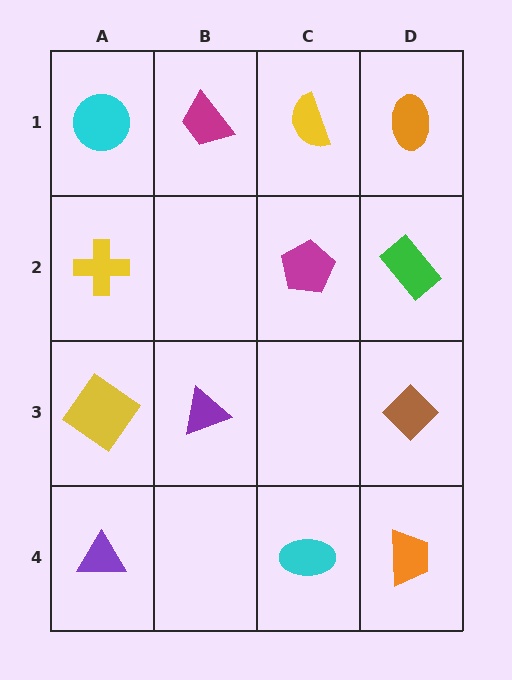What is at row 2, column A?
A yellow cross.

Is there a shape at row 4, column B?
No, that cell is empty.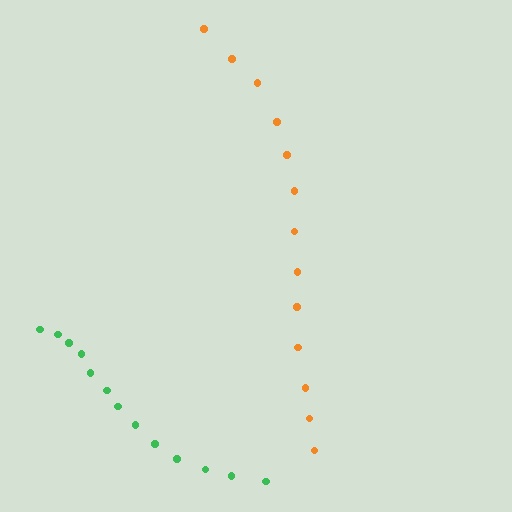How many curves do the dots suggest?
There are 2 distinct paths.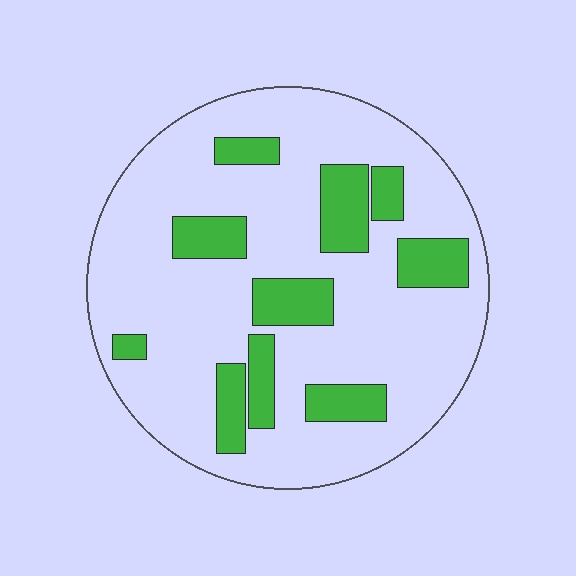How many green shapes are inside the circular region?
10.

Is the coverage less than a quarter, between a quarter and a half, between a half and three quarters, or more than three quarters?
Less than a quarter.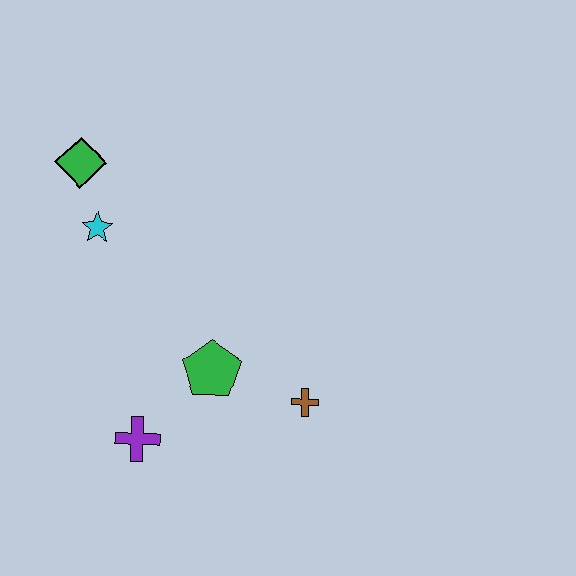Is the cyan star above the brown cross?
Yes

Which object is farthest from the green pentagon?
The green diamond is farthest from the green pentagon.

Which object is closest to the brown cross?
The green pentagon is closest to the brown cross.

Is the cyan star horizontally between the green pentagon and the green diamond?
Yes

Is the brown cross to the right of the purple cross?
Yes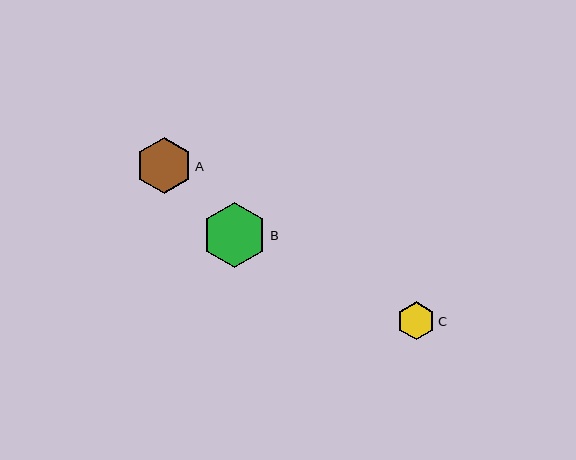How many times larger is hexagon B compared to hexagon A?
Hexagon B is approximately 1.1 times the size of hexagon A.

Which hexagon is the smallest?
Hexagon C is the smallest with a size of approximately 38 pixels.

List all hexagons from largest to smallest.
From largest to smallest: B, A, C.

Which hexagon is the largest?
Hexagon B is the largest with a size of approximately 65 pixels.